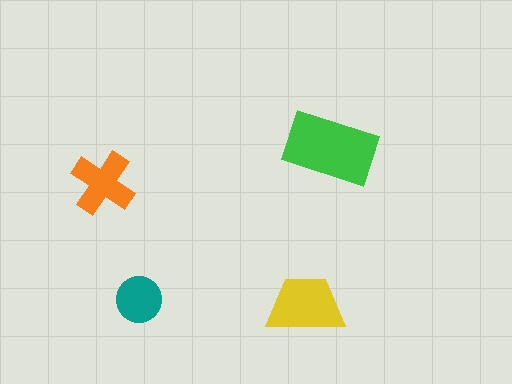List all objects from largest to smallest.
The green rectangle, the yellow trapezoid, the orange cross, the teal circle.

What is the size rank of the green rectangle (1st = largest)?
1st.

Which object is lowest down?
The yellow trapezoid is bottommost.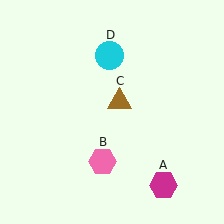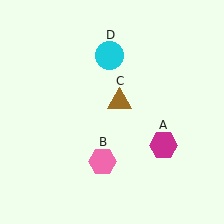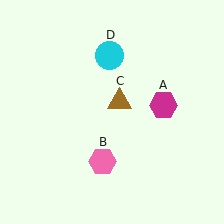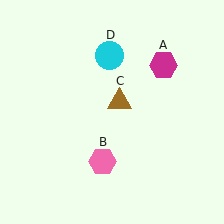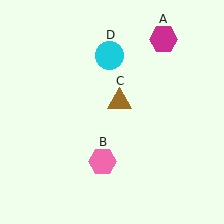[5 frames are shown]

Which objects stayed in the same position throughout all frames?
Pink hexagon (object B) and brown triangle (object C) and cyan circle (object D) remained stationary.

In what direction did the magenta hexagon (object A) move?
The magenta hexagon (object A) moved up.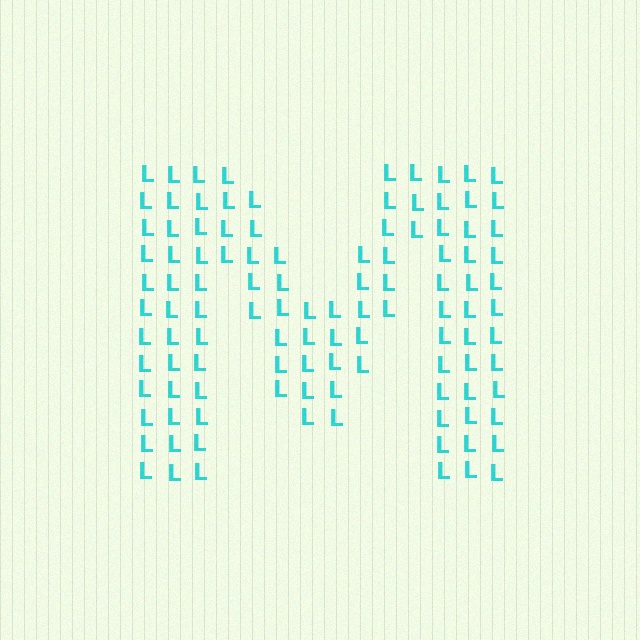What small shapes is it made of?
It is made of small letter L's.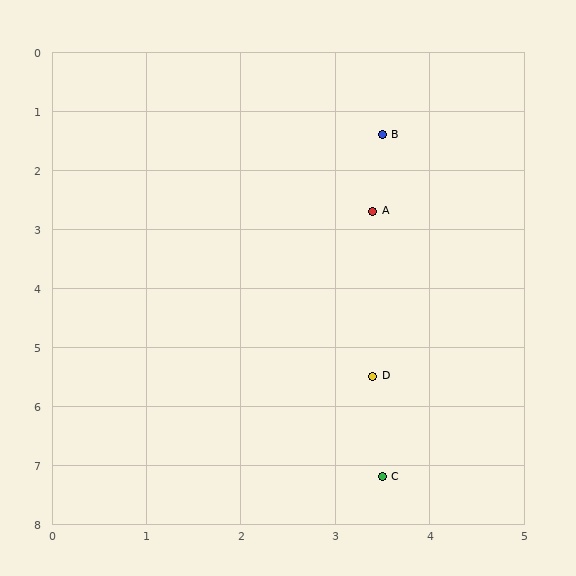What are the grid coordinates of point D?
Point D is at approximately (3.4, 5.5).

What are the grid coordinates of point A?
Point A is at approximately (3.4, 2.7).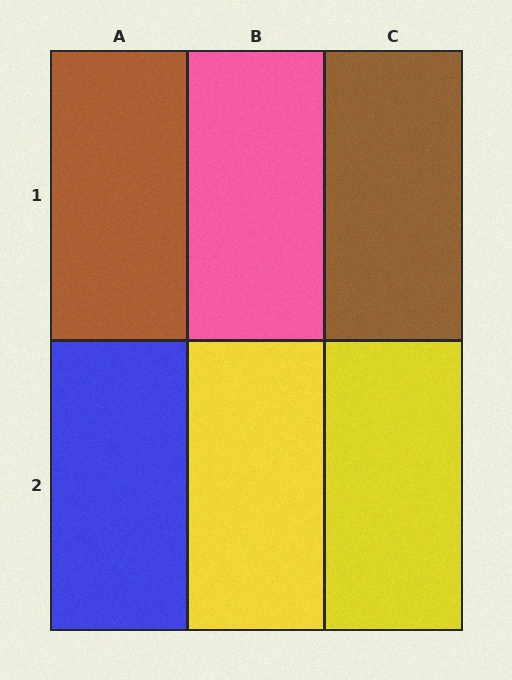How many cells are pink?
1 cell is pink.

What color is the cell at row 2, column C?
Yellow.